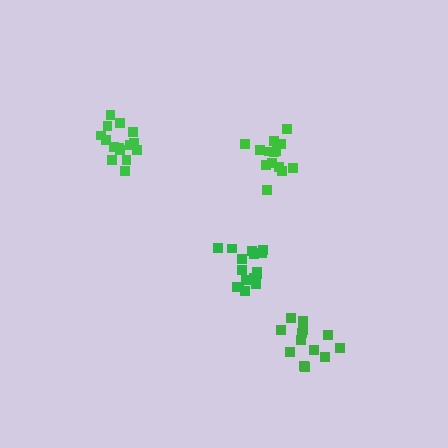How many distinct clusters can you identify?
There are 4 distinct clusters.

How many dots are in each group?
Group 1: 16 dots, Group 2: 14 dots, Group 3: 15 dots, Group 4: 14 dots (59 total).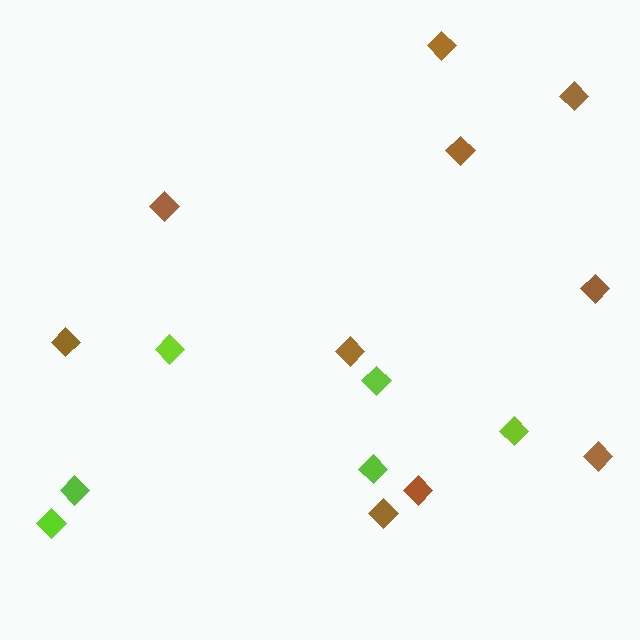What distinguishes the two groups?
There are 2 groups: one group of lime diamonds (6) and one group of brown diamonds (10).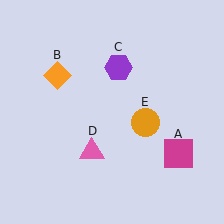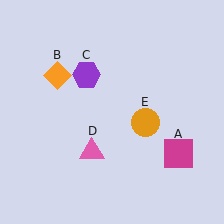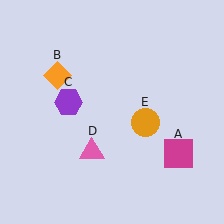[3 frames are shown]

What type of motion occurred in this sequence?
The purple hexagon (object C) rotated counterclockwise around the center of the scene.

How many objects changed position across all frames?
1 object changed position: purple hexagon (object C).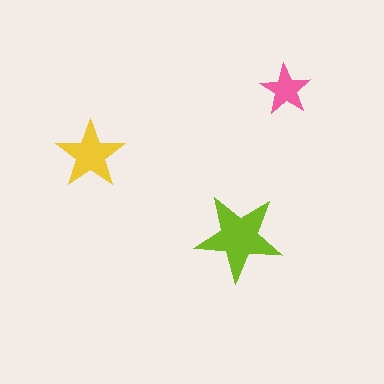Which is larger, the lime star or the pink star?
The lime one.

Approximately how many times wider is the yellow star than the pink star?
About 1.5 times wider.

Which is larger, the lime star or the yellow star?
The lime one.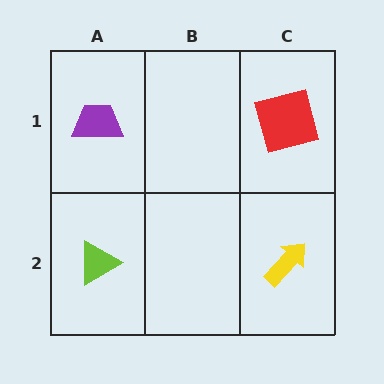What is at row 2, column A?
A lime triangle.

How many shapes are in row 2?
2 shapes.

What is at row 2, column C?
A yellow arrow.